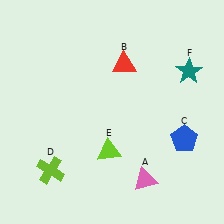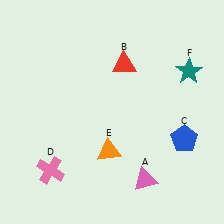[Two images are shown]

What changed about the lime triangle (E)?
In Image 1, E is lime. In Image 2, it changed to orange.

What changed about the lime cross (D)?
In Image 1, D is lime. In Image 2, it changed to pink.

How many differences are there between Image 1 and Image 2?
There are 2 differences between the two images.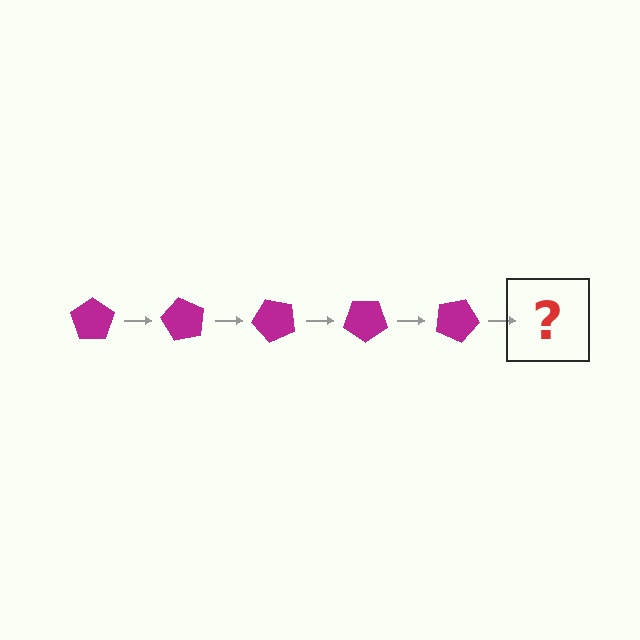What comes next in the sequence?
The next element should be a magenta pentagon rotated 300 degrees.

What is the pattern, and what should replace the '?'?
The pattern is that the pentagon rotates 60 degrees each step. The '?' should be a magenta pentagon rotated 300 degrees.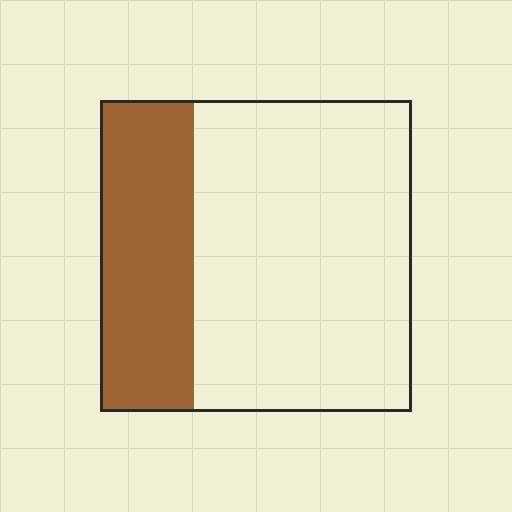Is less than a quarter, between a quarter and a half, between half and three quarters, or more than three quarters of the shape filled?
Between a quarter and a half.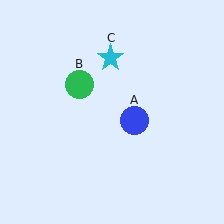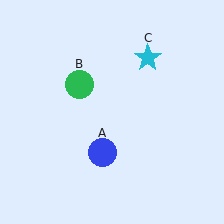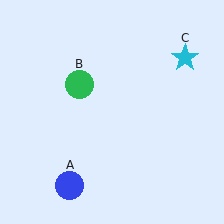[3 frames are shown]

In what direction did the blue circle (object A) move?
The blue circle (object A) moved down and to the left.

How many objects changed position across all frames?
2 objects changed position: blue circle (object A), cyan star (object C).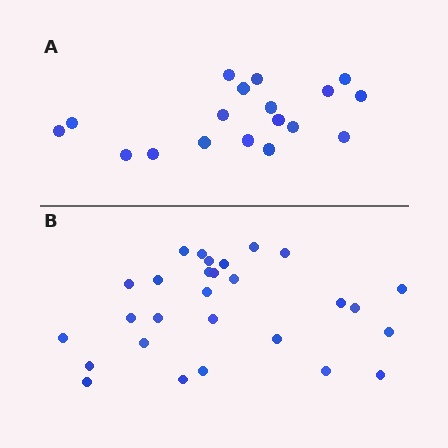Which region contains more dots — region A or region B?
Region B (the bottom region) has more dots.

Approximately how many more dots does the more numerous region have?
Region B has roughly 10 or so more dots than region A.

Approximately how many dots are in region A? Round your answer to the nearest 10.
About 20 dots. (The exact count is 18, which rounds to 20.)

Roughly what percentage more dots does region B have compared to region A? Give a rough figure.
About 55% more.